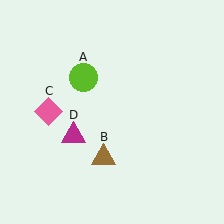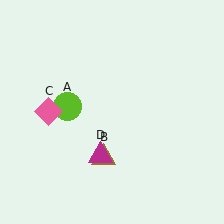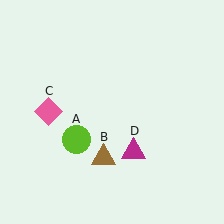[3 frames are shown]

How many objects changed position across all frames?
2 objects changed position: lime circle (object A), magenta triangle (object D).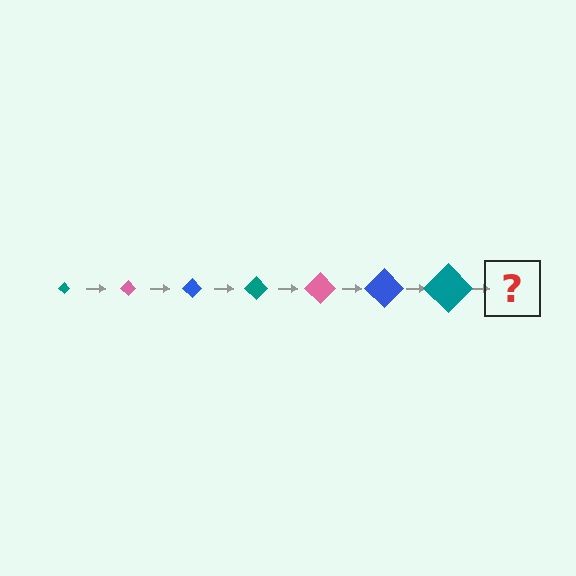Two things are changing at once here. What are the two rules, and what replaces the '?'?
The two rules are that the diamond grows larger each step and the color cycles through teal, pink, and blue. The '?' should be a pink diamond, larger than the previous one.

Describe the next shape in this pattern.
It should be a pink diamond, larger than the previous one.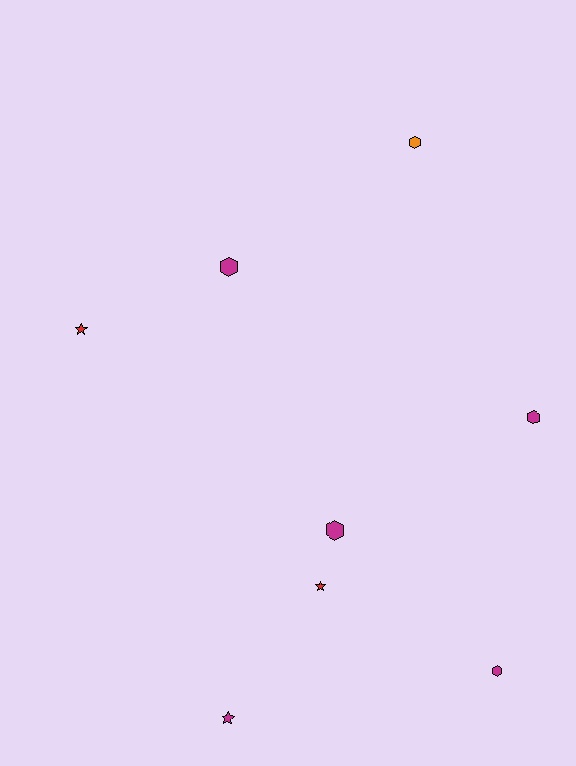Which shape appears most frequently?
Hexagon, with 5 objects.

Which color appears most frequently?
Magenta, with 5 objects.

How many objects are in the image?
There are 8 objects.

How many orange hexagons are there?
There is 1 orange hexagon.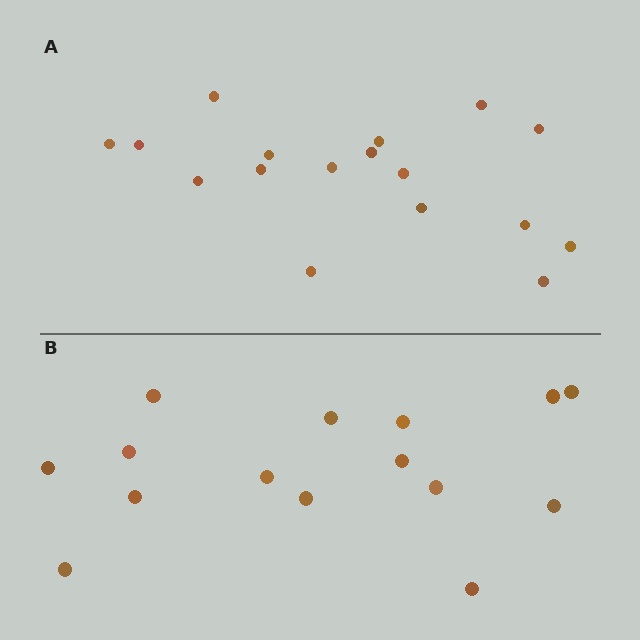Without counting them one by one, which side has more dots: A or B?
Region A (the top region) has more dots.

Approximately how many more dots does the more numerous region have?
Region A has just a few more — roughly 2 or 3 more dots than region B.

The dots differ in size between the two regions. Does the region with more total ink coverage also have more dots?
No. Region B has more total ink coverage because its dots are larger, but region A actually contains more individual dots. Total area can be misleading — the number of items is what matters here.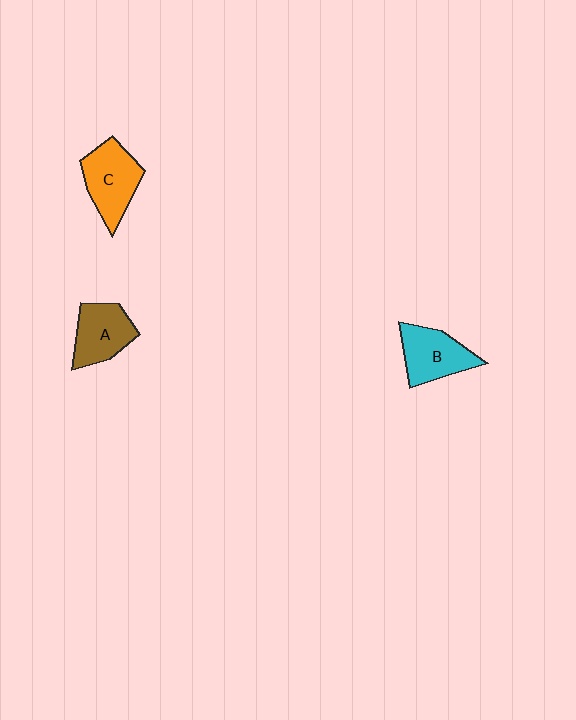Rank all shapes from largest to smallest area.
From largest to smallest: C (orange), B (cyan), A (brown).